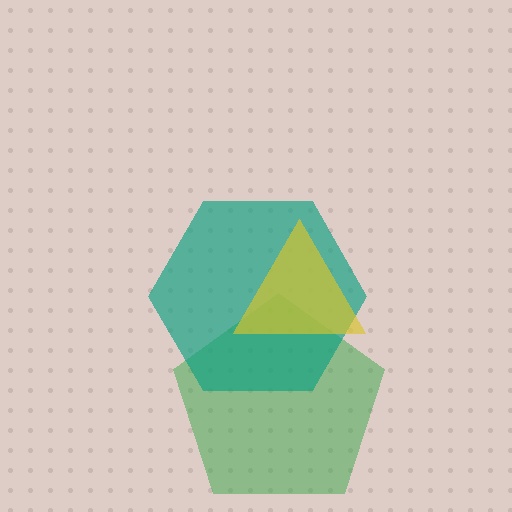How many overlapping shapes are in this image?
There are 3 overlapping shapes in the image.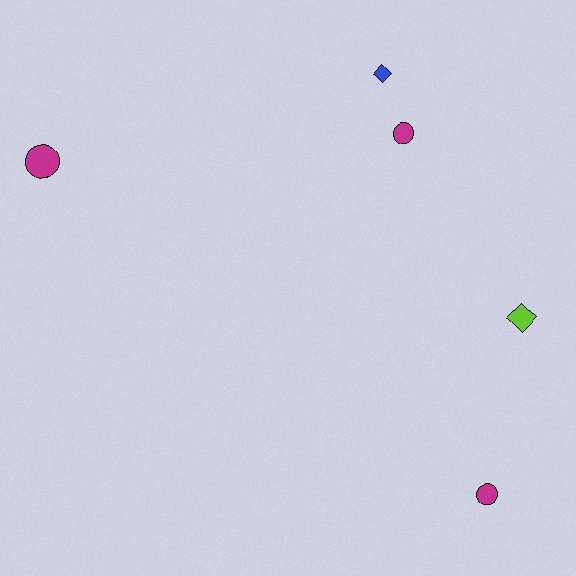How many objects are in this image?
There are 5 objects.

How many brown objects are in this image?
There are no brown objects.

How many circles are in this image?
There are 3 circles.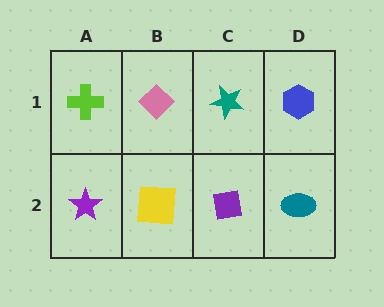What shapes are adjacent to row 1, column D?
A teal ellipse (row 2, column D), a teal star (row 1, column C).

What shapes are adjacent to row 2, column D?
A blue hexagon (row 1, column D), a purple square (row 2, column C).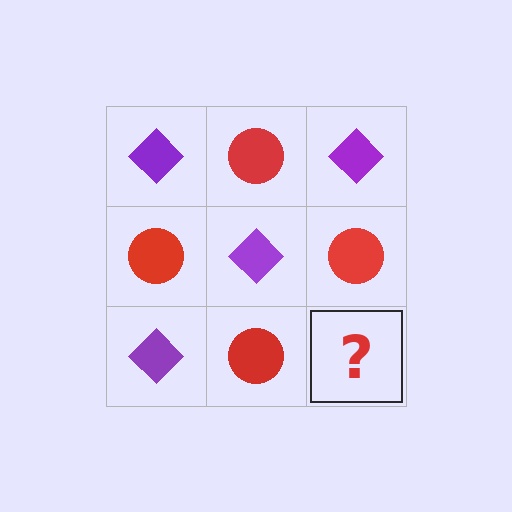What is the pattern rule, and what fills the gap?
The rule is that it alternates purple diamond and red circle in a checkerboard pattern. The gap should be filled with a purple diamond.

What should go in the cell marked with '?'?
The missing cell should contain a purple diamond.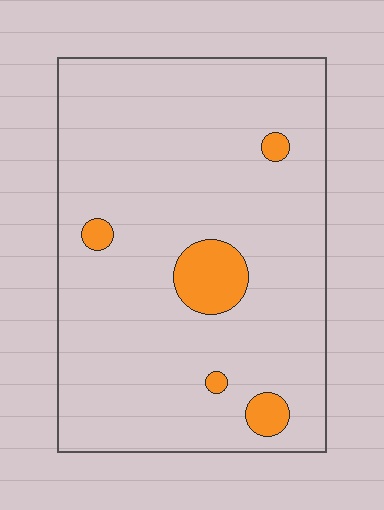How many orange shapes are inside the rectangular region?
5.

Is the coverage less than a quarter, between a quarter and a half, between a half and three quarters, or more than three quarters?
Less than a quarter.